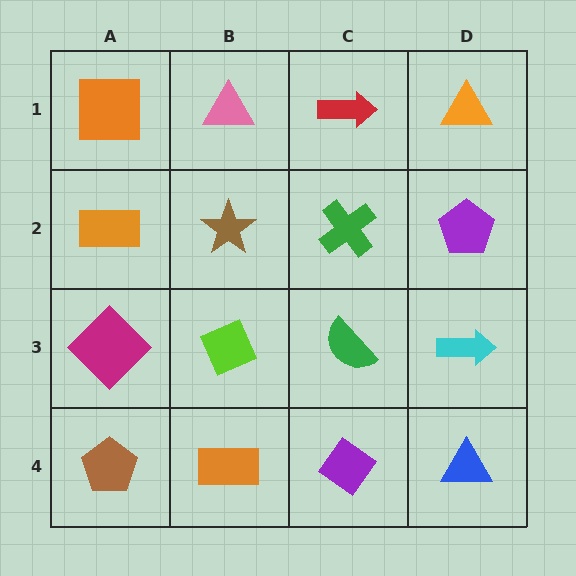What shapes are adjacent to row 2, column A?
An orange square (row 1, column A), a magenta diamond (row 3, column A), a brown star (row 2, column B).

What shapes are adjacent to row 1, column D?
A purple pentagon (row 2, column D), a red arrow (row 1, column C).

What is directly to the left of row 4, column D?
A purple diamond.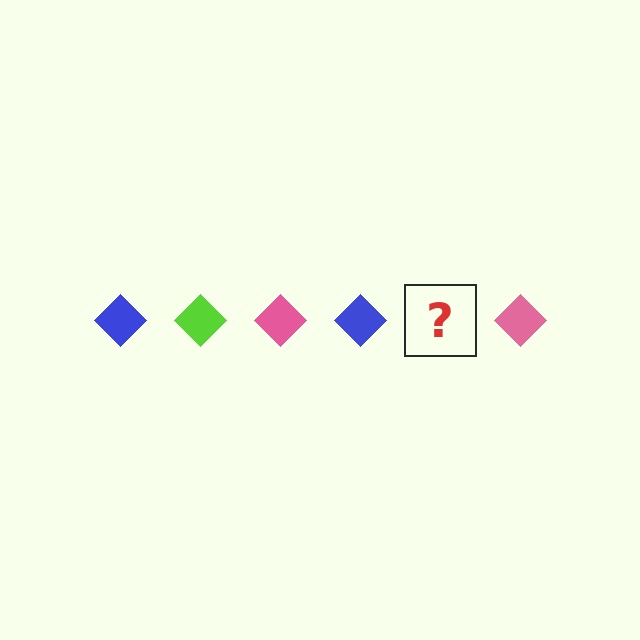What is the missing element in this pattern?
The missing element is a lime diamond.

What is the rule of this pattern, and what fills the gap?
The rule is that the pattern cycles through blue, lime, pink diamonds. The gap should be filled with a lime diamond.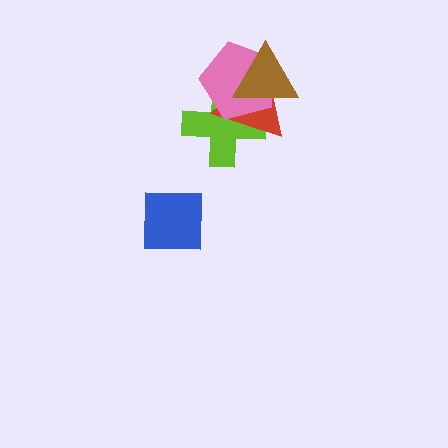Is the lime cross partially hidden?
Yes, it is partially covered by another shape.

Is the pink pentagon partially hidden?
Yes, it is partially covered by another shape.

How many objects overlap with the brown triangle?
3 objects overlap with the brown triangle.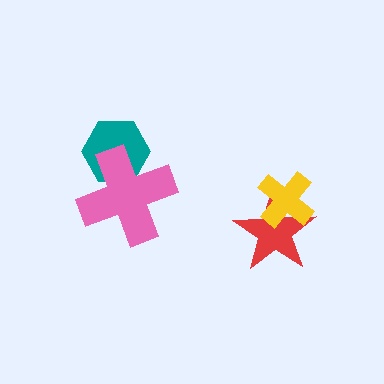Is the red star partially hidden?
Yes, it is partially covered by another shape.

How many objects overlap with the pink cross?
1 object overlaps with the pink cross.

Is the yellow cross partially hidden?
No, no other shape covers it.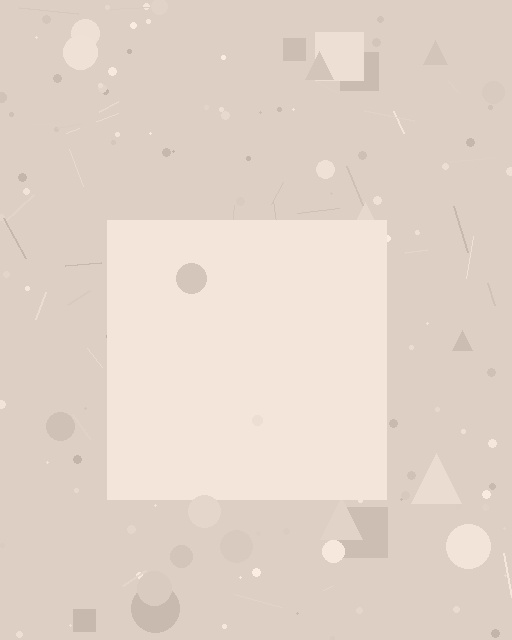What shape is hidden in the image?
A square is hidden in the image.